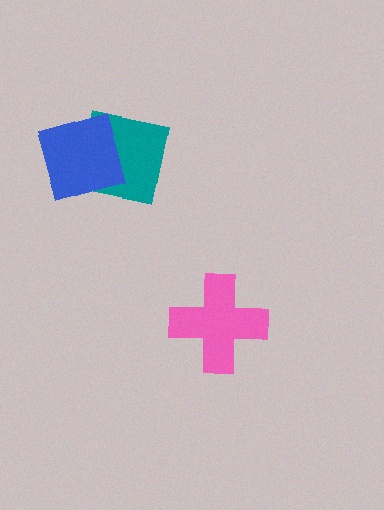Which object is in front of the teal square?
The blue square is in front of the teal square.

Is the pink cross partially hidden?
No, no other shape covers it.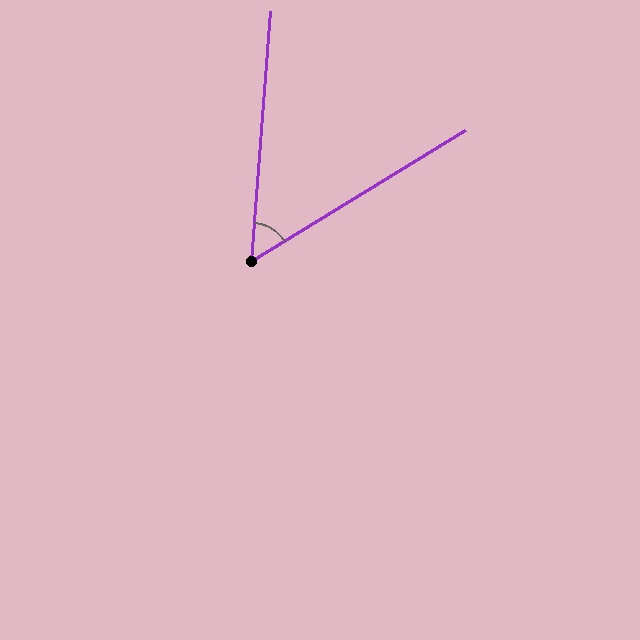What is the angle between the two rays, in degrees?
Approximately 54 degrees.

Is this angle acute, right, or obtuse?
It is acute.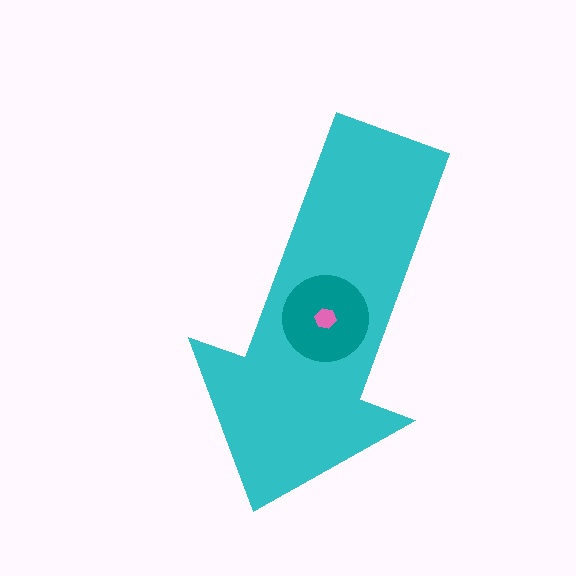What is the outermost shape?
The cyan arrow.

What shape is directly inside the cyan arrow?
The teal circle.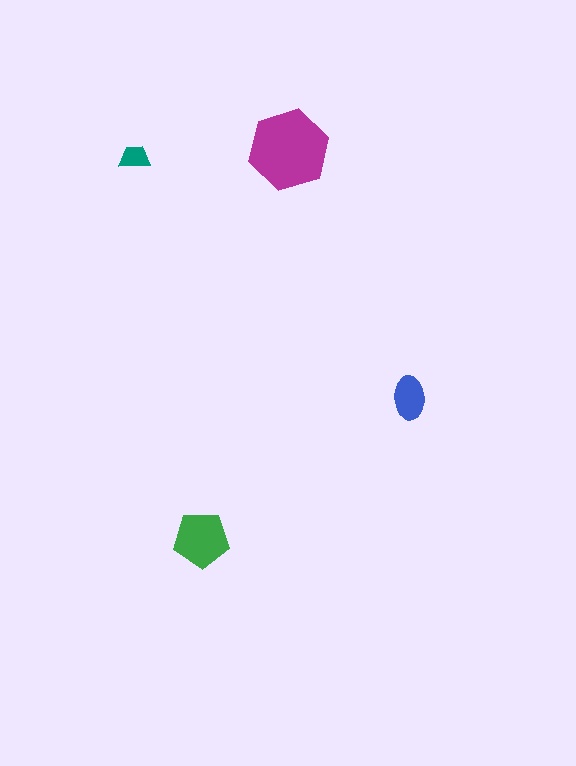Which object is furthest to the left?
The teal trapezoid is leftmost.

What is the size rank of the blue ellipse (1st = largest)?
3rd.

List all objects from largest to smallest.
The magenta hexagon, the green pentagon, the blue ellipse, the teal trapezoid.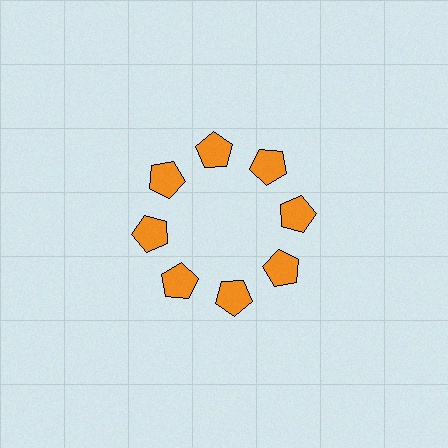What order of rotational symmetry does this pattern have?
This pattern has 8-fold rotational symmetry.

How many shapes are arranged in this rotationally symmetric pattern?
There are 8 shapes, arranged in 8 groups of 1.